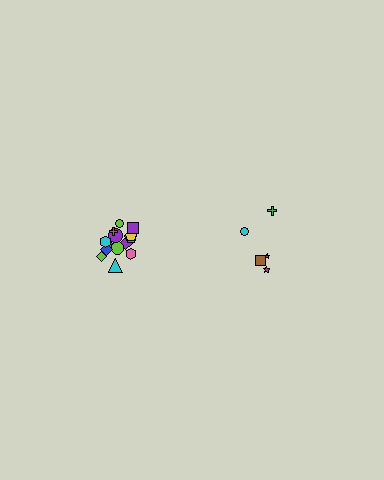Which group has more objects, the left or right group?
The left group.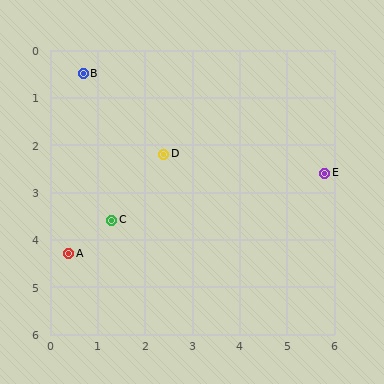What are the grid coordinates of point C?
Point C is at approximately (1.3, 3.6).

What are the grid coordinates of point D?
Point D is at approximately (2.4, 2.2).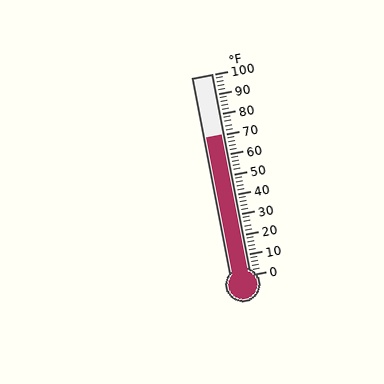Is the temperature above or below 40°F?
The temperature is above 40°F.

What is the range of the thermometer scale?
The thermometer scale ranges from 0°F to 100°F.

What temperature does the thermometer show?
The thermometer shows approximately 70°F.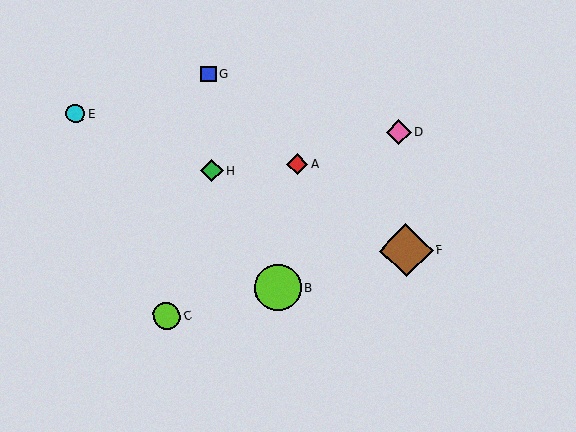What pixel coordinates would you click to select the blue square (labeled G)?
Click at (208, 74) to select the blue square G.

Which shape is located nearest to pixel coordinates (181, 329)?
The lime circle (labeled C) at (166, 316) is nearest to that location.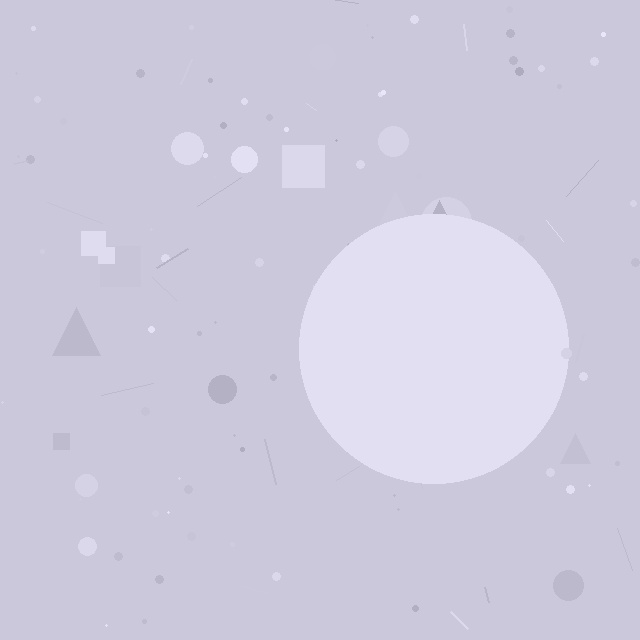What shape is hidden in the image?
A circle is hidden in the image.